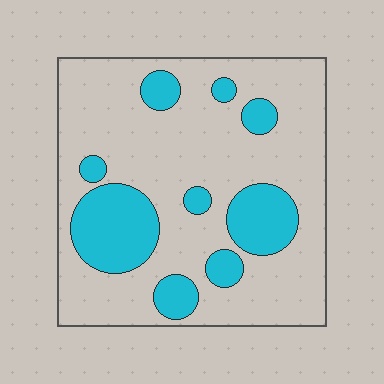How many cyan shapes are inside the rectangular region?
9.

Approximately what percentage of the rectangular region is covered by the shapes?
Approximately 25%.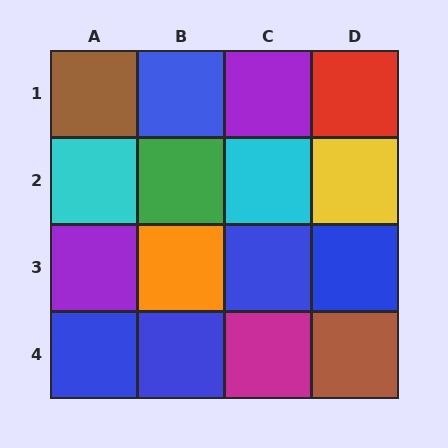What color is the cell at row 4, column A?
Blue.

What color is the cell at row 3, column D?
Blue.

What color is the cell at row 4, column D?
Brown.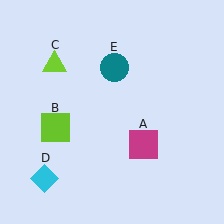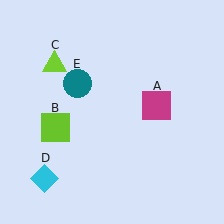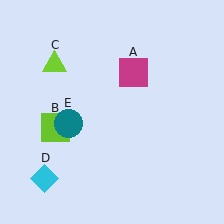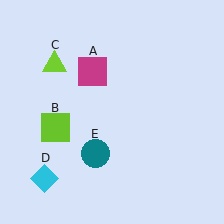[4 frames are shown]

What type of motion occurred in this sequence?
The magenta square (object A), teal circle (object E) rotated counterclockwise around the center of the scene.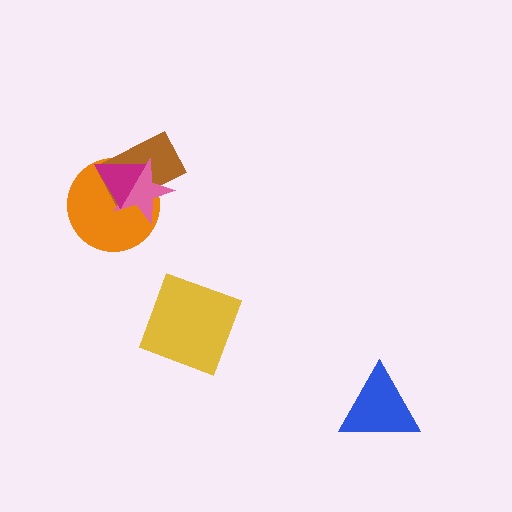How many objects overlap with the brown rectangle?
3 objects overlap with the brown rectangle.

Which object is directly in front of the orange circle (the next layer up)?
The brown rectangle is directly in front of the orange circle.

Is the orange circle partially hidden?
Yes, it is partially covered by another shape.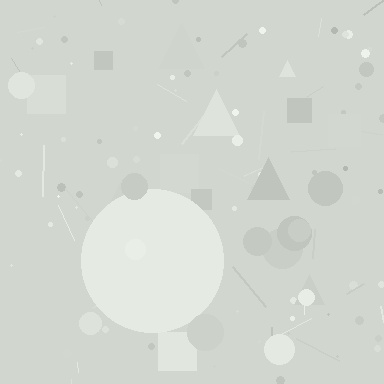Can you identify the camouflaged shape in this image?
The camouflaged shape is a circle.